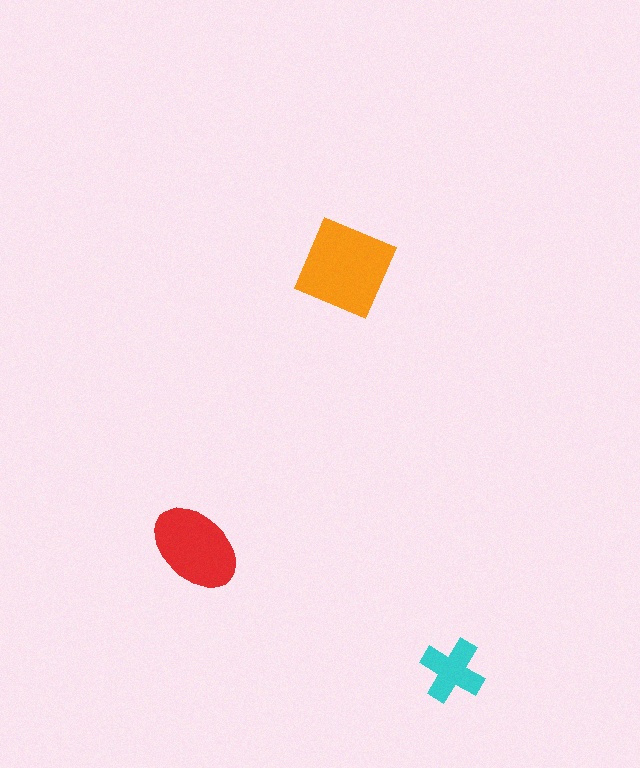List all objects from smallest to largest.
The cyan cross, the red ellipse, the orange diamond.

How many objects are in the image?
There are 3 objects in the image.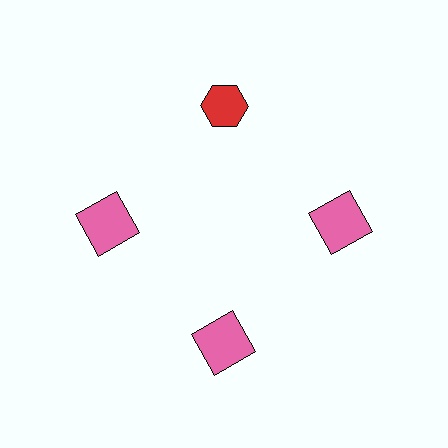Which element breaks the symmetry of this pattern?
The red hexagon at roughly the 12 o'clock position breaks the symmetry. All other shapes are pink squares.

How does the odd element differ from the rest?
It differs in both color (red instead of pink) and shape (hexagon instead of square).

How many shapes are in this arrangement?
There are 4 shapes arranged in a ring pattern.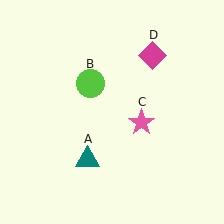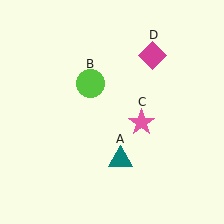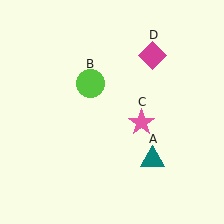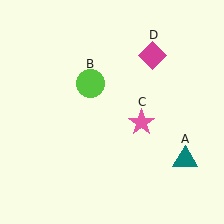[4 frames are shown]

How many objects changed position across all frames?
1 object changed position: teal triangle (object A).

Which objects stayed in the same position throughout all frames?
Lime circle (object B) and pink star (object C) and magenta diamond (object D) remained stationary.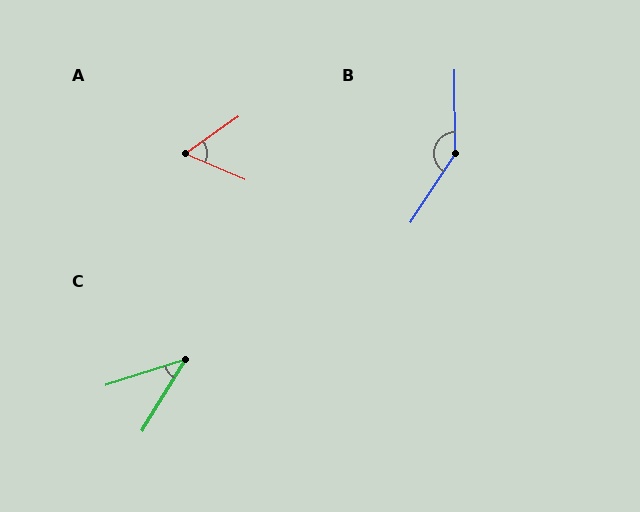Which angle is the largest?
B, at approximately 147 degrees.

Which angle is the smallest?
C, at approximately 41 degrees.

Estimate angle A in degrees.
Approximately 58 degrees.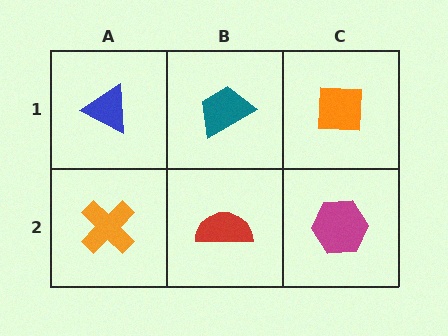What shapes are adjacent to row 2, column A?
A blue triangle (row 1, column A), a red semicircle (row 2, column B).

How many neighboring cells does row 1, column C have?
2.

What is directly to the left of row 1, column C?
A teal trapezoid.